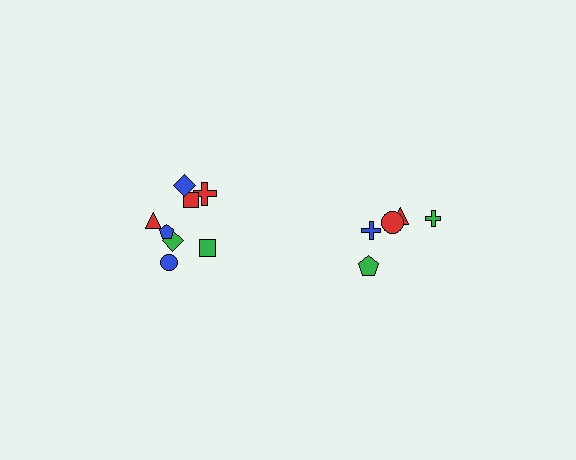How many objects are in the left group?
There are 8 objects.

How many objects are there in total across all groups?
There are 13 objects.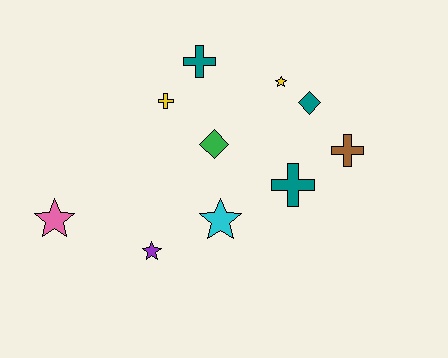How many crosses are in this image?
There are 4 crosses.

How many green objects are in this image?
There is 1 green object.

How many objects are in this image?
There are 10 objects.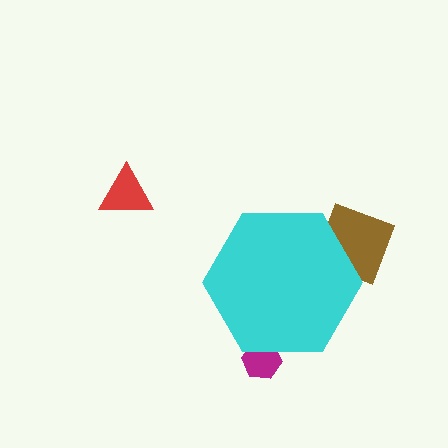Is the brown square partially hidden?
Yes, the brown square is partially hidden behind the cyan hexagon.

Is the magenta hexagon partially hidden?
Yes, the magenta hexagon is partially hidden behind the cyan hexagon.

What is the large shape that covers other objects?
A cyan hexagon.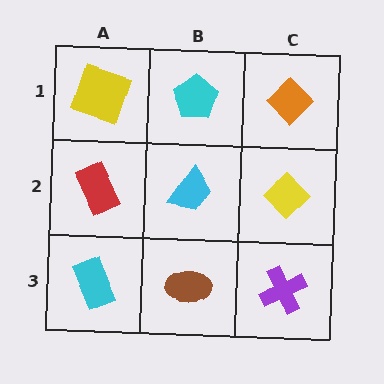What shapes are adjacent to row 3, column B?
A cyan trapezoid (row 2, column B), a cyan rectangle (row 3, column A), a purple cross (row 3, column C).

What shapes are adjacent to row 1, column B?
A cyan trapezoid (row 2, column B), a yellow square (row 1, column A), an orange diamond (row 1, column C).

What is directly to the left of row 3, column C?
A brown ellipse.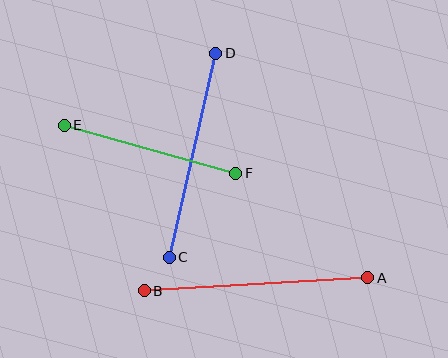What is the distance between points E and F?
The distance is approximately 178 pixels.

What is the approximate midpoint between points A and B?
The midpoint is at approximately (256, 284) pixels.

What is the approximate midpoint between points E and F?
The midpoint is at approximately (150, 149) pixels.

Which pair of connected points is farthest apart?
Points A and B are farthest apart.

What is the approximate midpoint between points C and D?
The midpoint is at approximately (193, 155) pixels.